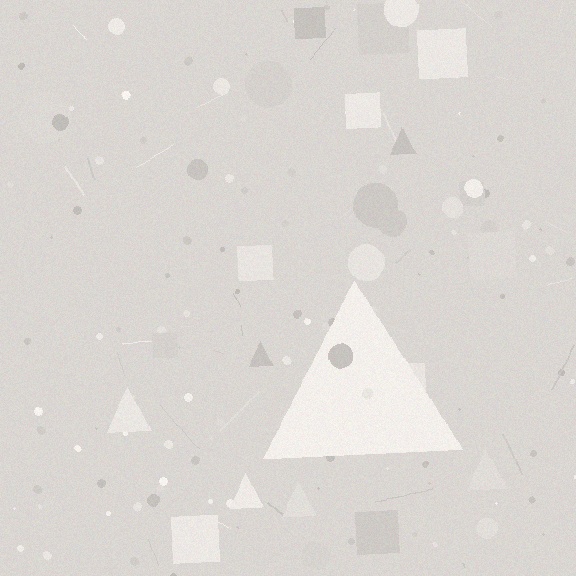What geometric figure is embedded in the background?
A triangle is embedded in the background.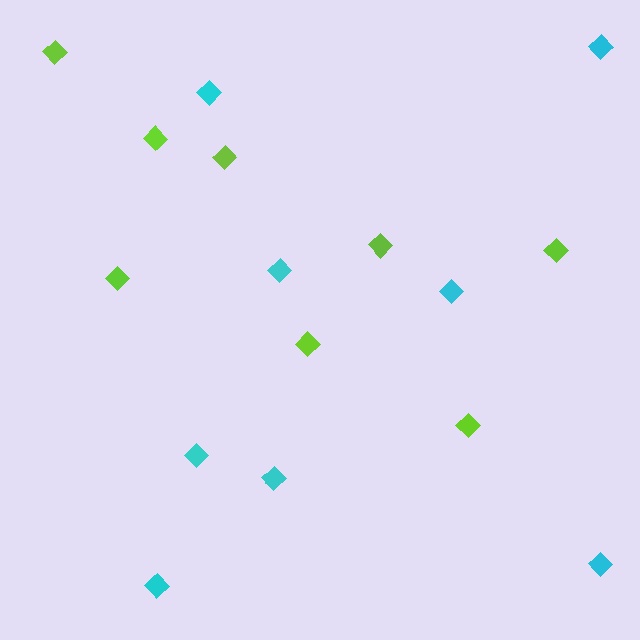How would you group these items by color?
There are 2 groups: one group of cyan diamonds (8) and one group of lime diamonds (8).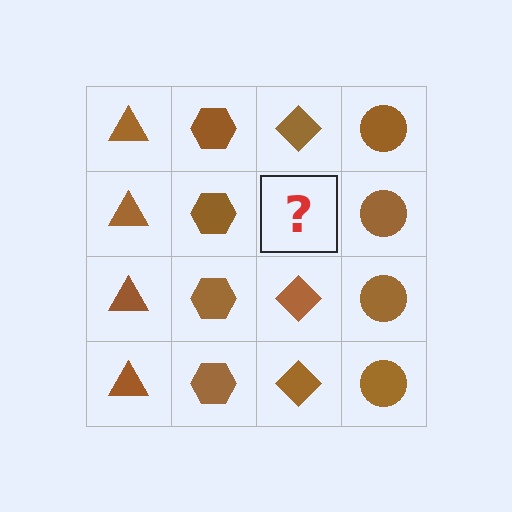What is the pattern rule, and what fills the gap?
The rule is that each column has a consistent shape. The gap should be filled with a brown diamond.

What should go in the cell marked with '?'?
The missing cell should contain a brown diamond.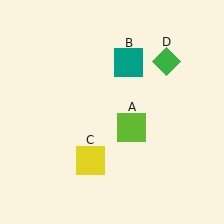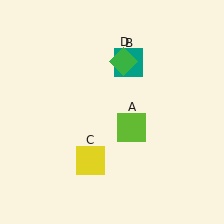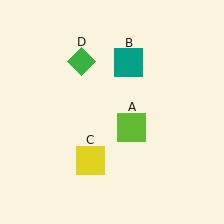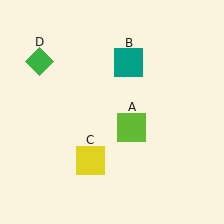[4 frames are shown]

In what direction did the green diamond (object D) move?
The green diamond (object D) moved left.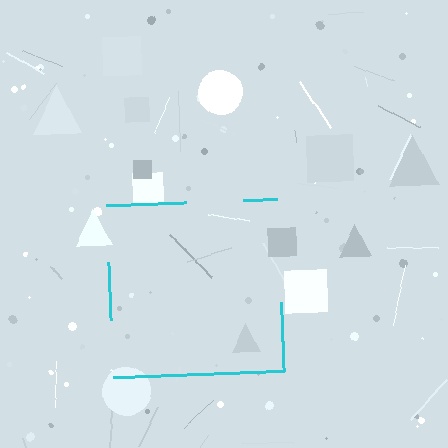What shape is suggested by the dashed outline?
The dashed outline suggests a square.